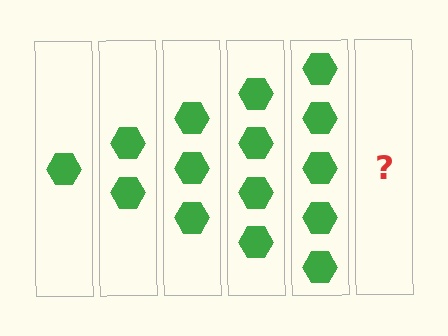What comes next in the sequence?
The next element should be 6 hexagons.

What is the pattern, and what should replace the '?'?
The pattern is that each step adds one more hexagon. The '?' should be 6 hexagons.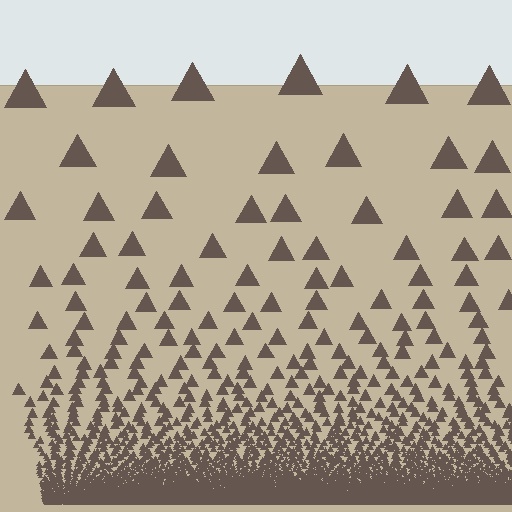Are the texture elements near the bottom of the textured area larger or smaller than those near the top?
Smaller. The gradient is inverted — elements near the bottom are smaller and denser.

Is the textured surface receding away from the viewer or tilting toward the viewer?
The surface appears to tilt toward the viewer. Texture elements get larger and sparser toward the top.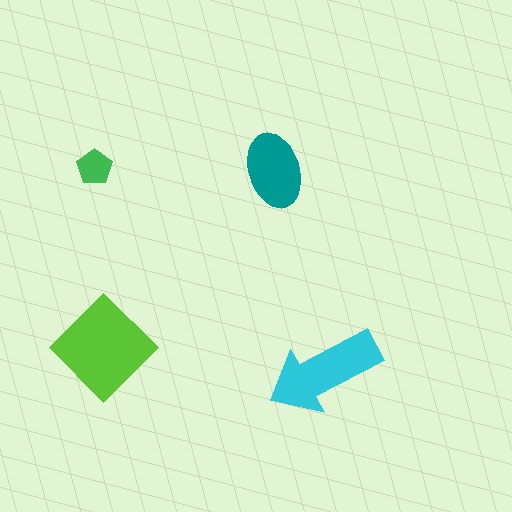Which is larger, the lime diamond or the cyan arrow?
The lime diamond.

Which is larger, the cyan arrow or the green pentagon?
The cyan arrow.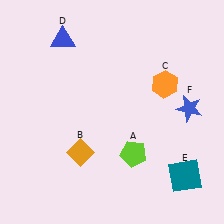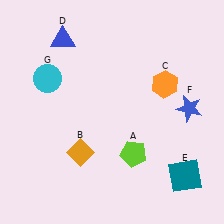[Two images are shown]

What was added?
A cyan circle (G) was added in Image 2.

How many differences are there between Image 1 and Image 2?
There is 1 difference between the two images.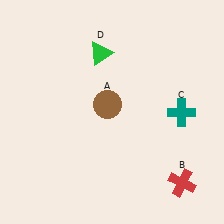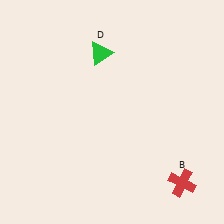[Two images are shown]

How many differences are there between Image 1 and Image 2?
There are 2 differences between the two images.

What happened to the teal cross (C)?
The teal cross (C) was removed in Image 2. It was in the bottom-right area of Image 1.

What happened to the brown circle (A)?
The brown circle (A) was removed in Image 2. It was in the top-left area of Image 1.